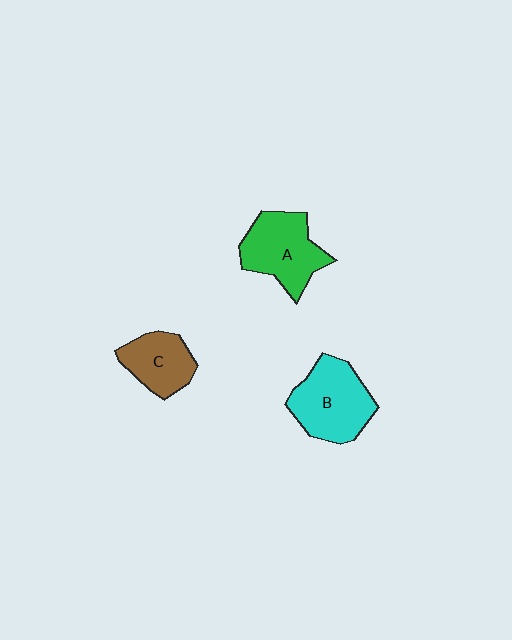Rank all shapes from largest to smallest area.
From largest to smallest: B (cyan), A (green), C (brown).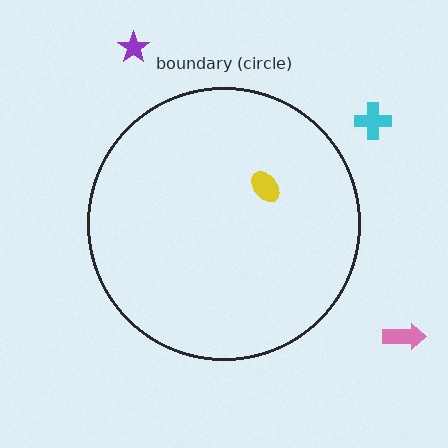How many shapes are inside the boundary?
1 inside, 3 outside.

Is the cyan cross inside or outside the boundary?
Outside.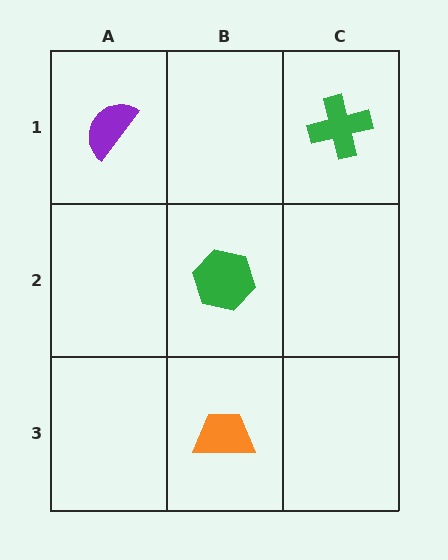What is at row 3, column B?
An orange trapezoid.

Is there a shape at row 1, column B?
No, that cell is empty.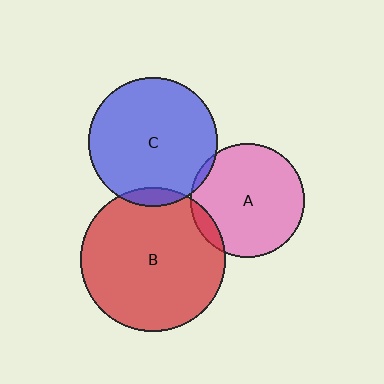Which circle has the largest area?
Circle B (red).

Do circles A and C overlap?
Yes.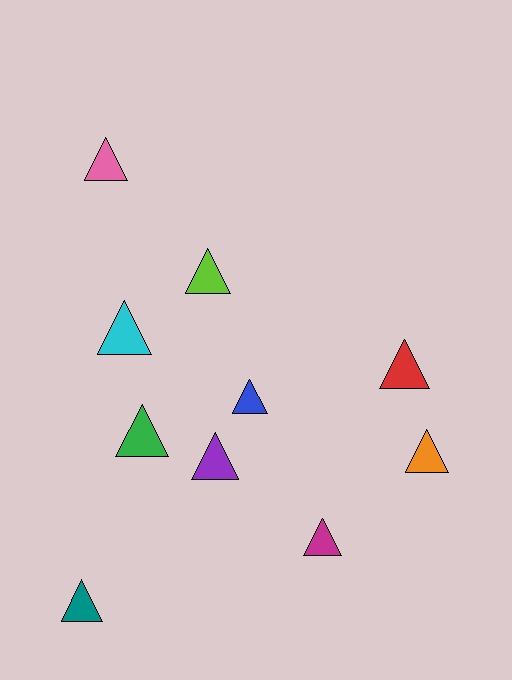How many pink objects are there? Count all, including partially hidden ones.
There is 1 pink object.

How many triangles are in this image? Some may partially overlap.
There are 10 triangles.